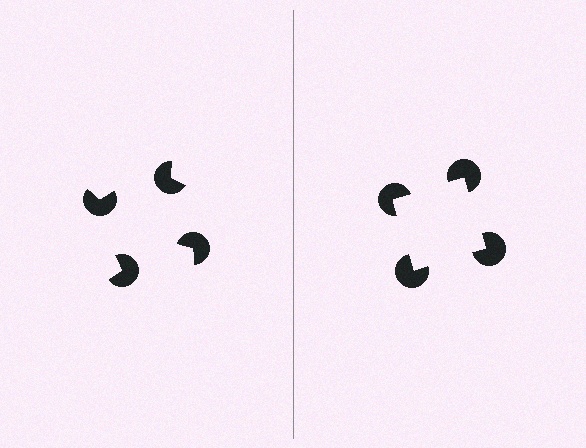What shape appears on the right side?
An illusory square.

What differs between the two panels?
The pac-man discs are positioned identically on both sides; only the wedge orientations differ. On the right they align to a square; on the left they are misaligned.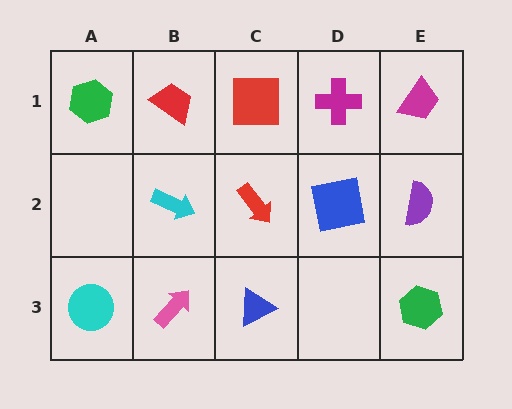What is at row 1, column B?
A red trapezoid.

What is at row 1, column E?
A magenta trapezoid.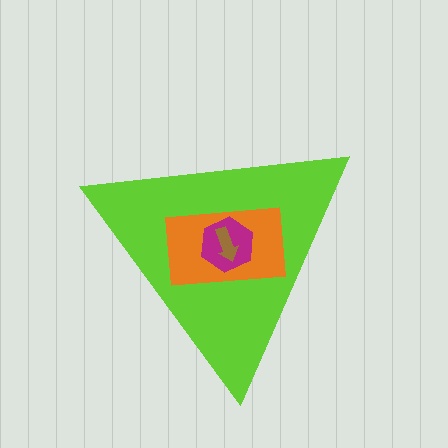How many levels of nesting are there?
4.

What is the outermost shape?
The lime triangle.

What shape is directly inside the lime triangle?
The orange rectangle.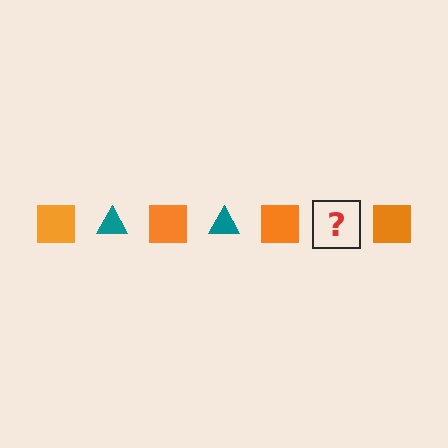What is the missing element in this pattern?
The missing element is a teal triangle.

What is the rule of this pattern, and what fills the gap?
The rule is that the pattern alternates between orange square and teal triangle. The gap should be filled with a teal triangle.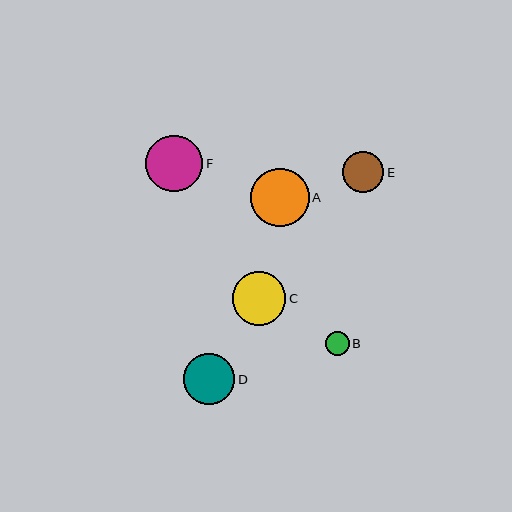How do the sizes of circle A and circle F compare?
Circle A and circle F are approximately the same size.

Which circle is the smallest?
Circle B is the smallest with a size of approximately 24 pixels.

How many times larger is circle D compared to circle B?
Circle D is approximately 2.1 times the size of circle B.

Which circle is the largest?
Circle A is the largest with a size of approximately 58 pixels.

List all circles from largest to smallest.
From largest to smallest: A, F, C, D, E, B.